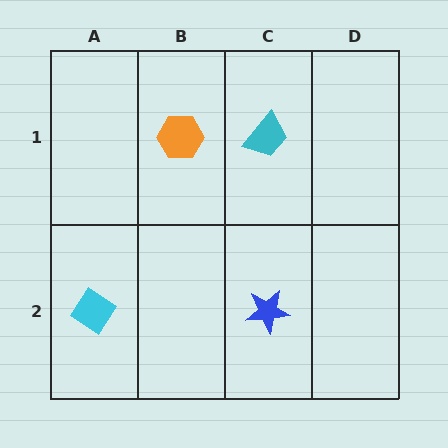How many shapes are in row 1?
2 shapes.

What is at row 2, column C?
A blue star.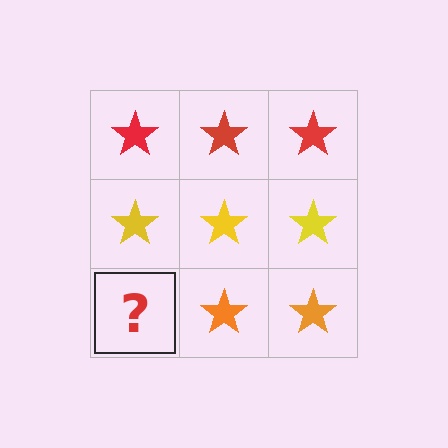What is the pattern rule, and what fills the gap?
The rule is that each row has a consistent color. The gap should be filled with an orange star.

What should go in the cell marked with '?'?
The missing cell should contain an orange star.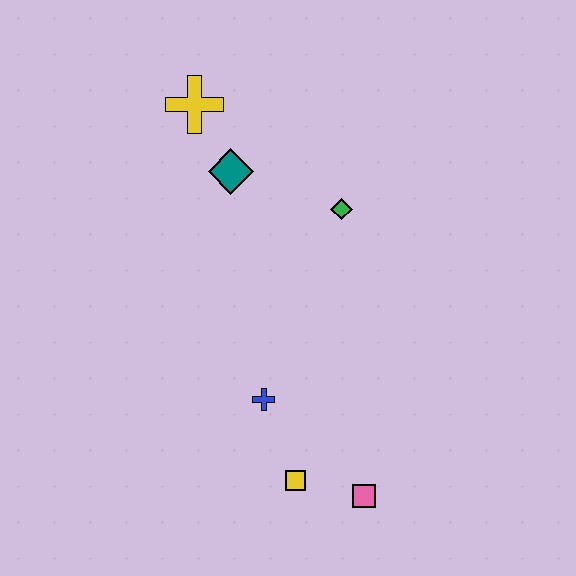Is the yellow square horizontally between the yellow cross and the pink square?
Yes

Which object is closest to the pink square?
The yellow square is closest to the pink square.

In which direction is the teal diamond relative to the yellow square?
The teal diamond is above the yellow square.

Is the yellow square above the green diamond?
No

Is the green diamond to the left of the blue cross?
No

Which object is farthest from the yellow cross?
The pink square is farthest from the yellow cross.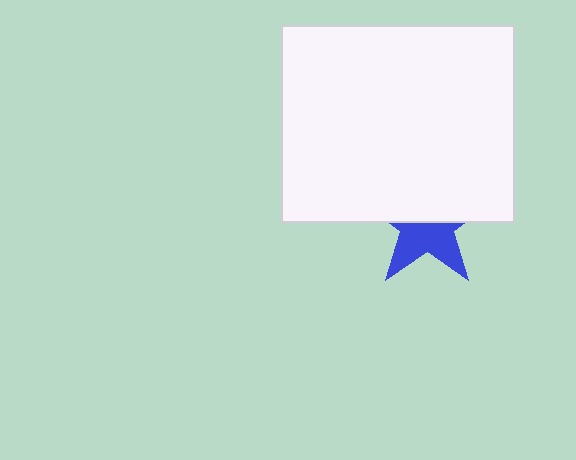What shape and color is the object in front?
The object in front is a white rectangle.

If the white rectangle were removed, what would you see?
You would see the complete blue star.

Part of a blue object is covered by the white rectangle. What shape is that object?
It is a star.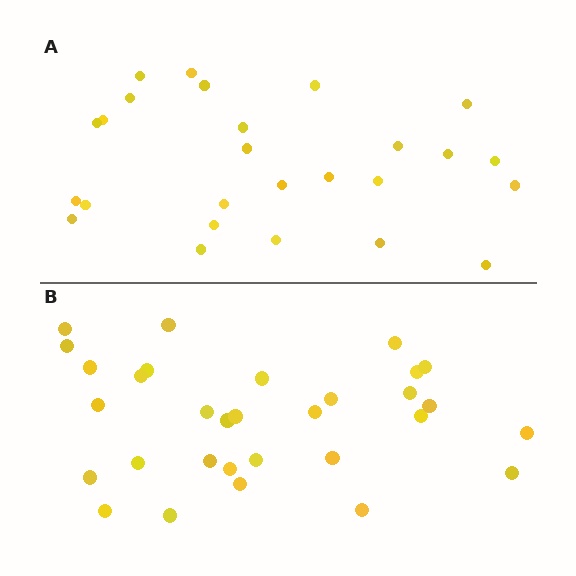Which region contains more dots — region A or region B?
Region B (the bottom region) has more dots.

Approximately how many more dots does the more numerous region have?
Region B has about 5 more dots than region A.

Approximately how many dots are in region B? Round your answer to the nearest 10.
About 30 dots. (The exact count is 31, which rounds to 30.)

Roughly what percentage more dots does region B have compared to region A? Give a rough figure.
About 20% more.